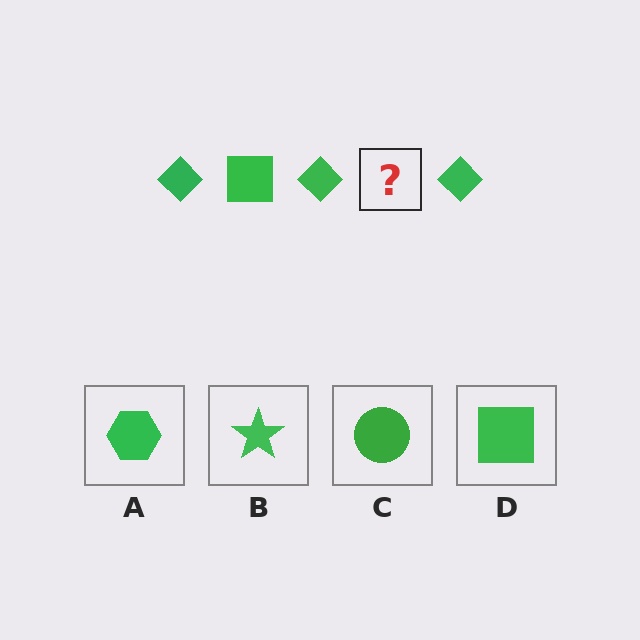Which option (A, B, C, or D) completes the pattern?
D.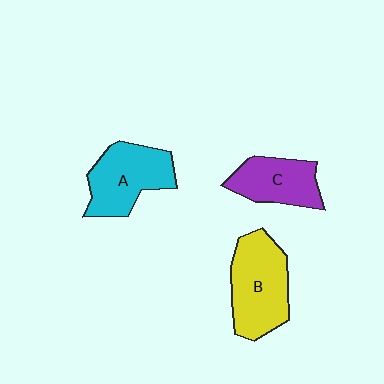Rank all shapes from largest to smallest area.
From largest to smallest: B (yellow), A (cyan), C (purple).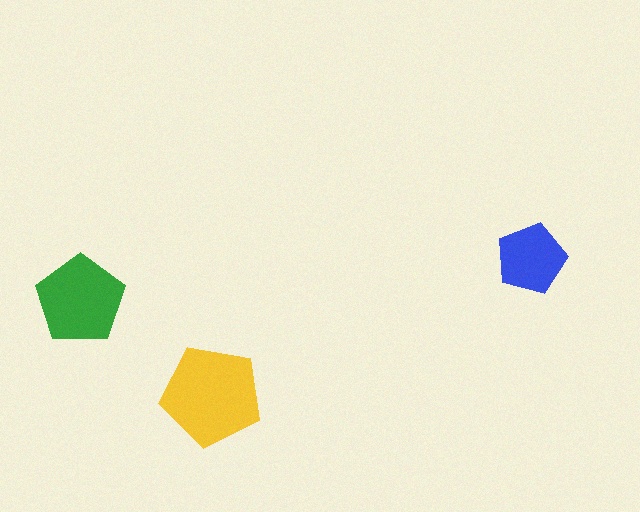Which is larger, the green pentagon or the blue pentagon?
The green one.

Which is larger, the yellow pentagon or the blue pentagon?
The yellow one.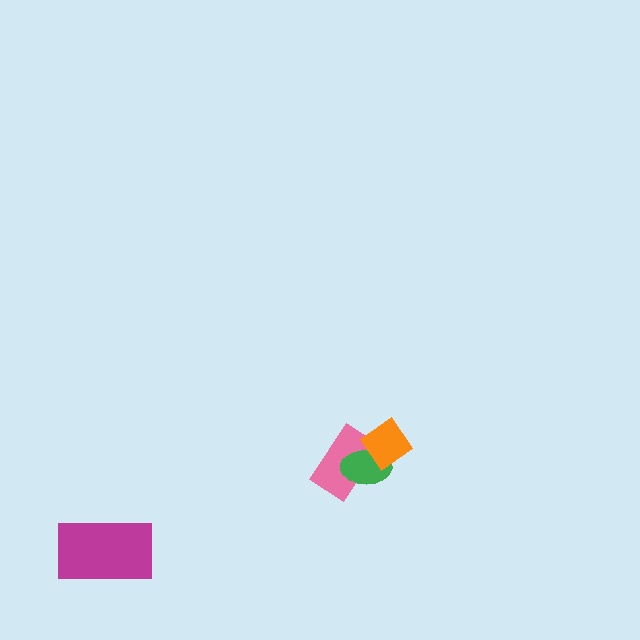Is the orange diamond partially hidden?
No, no other shape covers it.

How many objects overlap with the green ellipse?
2 objects overlap with the green ellipse.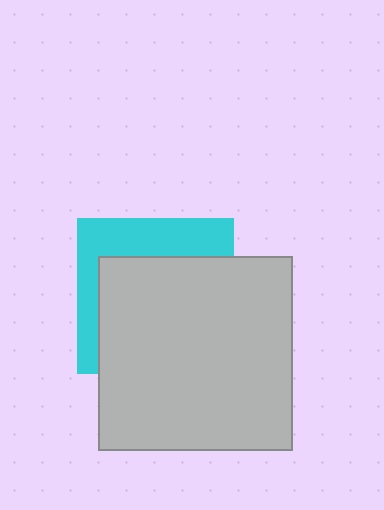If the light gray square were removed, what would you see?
You would see the complete cyan square.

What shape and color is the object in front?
The object in front is a light gray square.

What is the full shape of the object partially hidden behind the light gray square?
The partially hidden object is a cyan square.